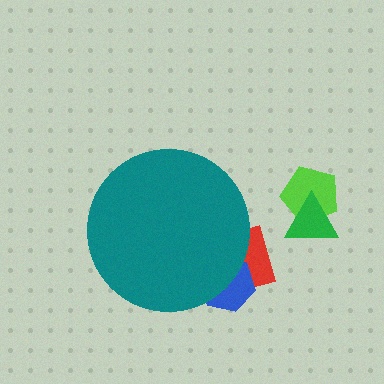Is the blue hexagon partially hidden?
Yes, the blue hexagon is partially hidden behind the teal circle.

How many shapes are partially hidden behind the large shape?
2 shapes are partially hidden.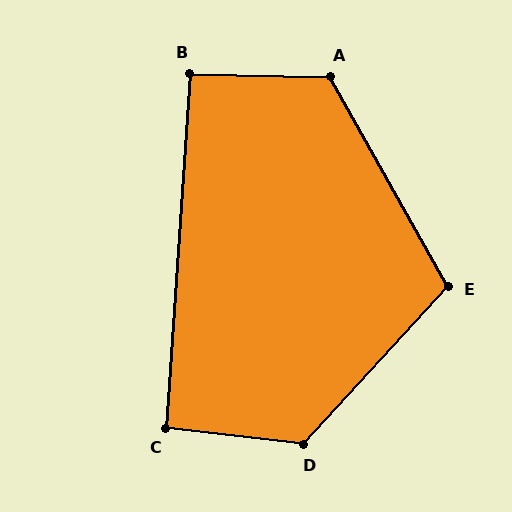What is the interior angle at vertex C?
Approximately 93 degrees (approximately right).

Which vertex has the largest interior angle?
D, at approximately 126 degrees.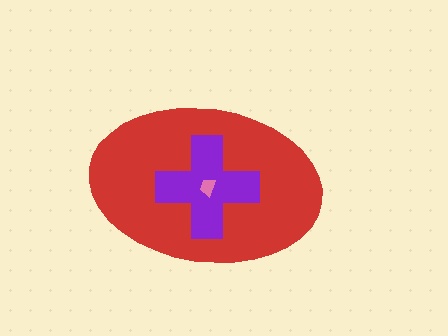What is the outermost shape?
The red ellipse.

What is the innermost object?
The pink trapezoid.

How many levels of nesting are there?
3.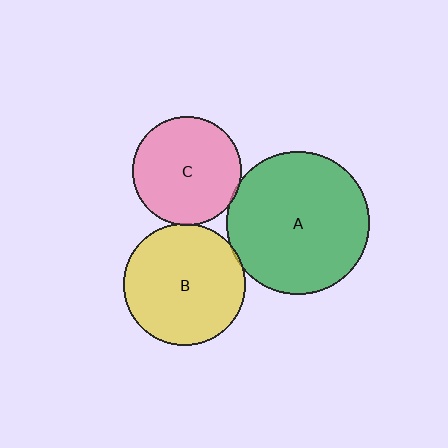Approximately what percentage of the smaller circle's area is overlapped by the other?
Approximately 5%.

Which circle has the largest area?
Circle A (green).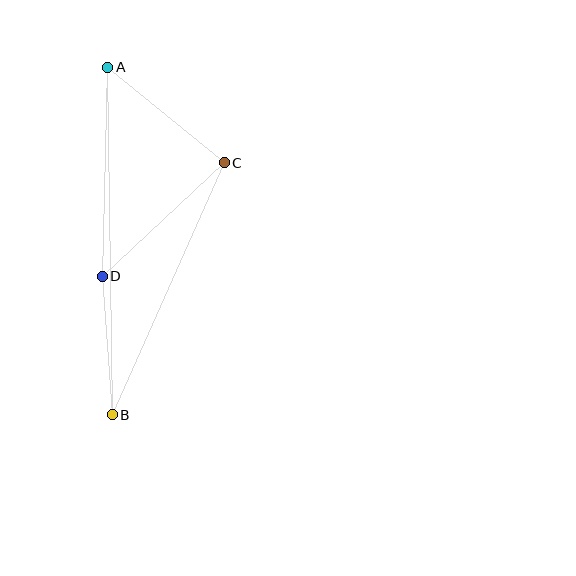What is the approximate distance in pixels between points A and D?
The distance between A and D is approximately 209 pixels.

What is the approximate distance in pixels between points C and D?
The distance between C and D is approximately 167 pixels.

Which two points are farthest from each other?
Points A and B are farthest from each other.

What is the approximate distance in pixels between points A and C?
The distance between A and C is approximately 150 pixels.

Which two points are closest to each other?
Points B and D are closest to each other.